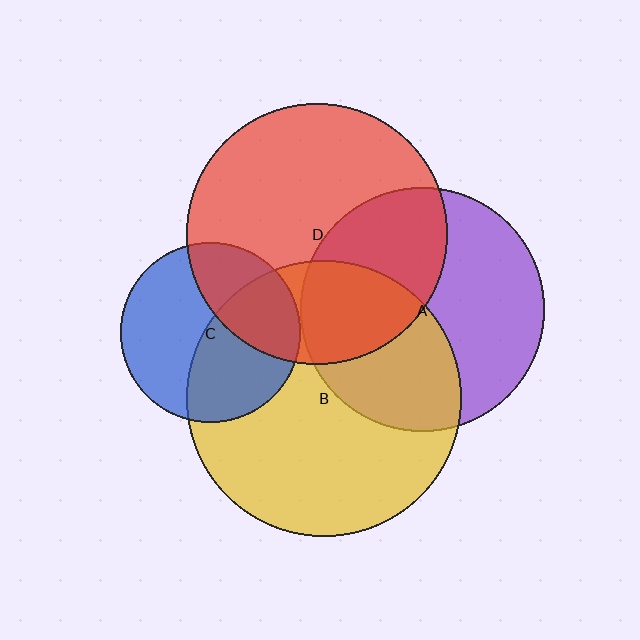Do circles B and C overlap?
Yes.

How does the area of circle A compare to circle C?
Approximately 1.8 times.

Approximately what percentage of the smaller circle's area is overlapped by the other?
Approximately 45%.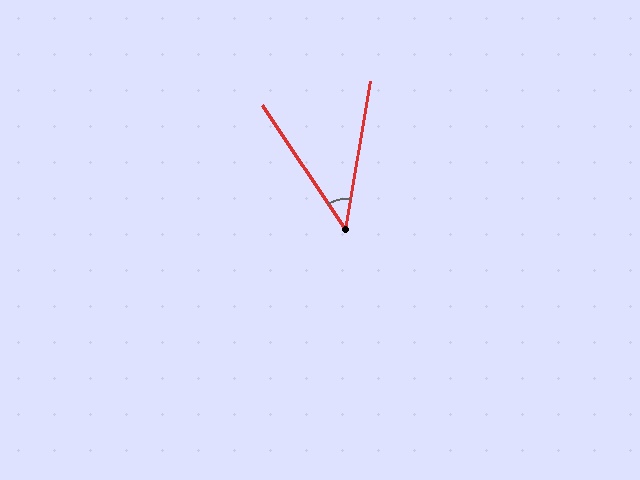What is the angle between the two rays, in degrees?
Approximately 43 degrees.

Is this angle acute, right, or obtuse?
It is acute.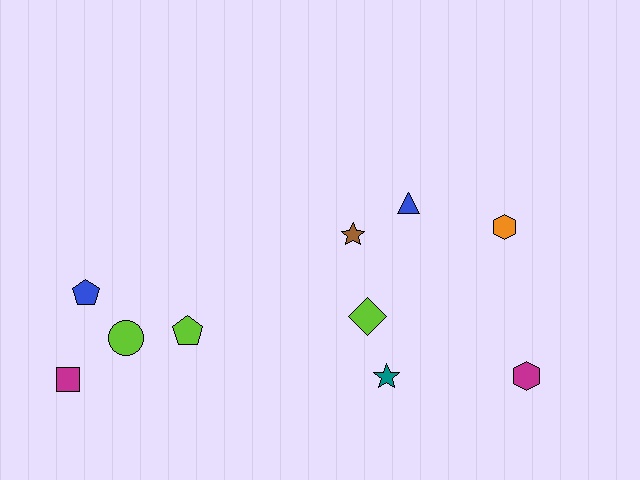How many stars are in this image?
There are 2 stars.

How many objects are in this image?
There are 10 objects.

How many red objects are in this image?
There are no red objects.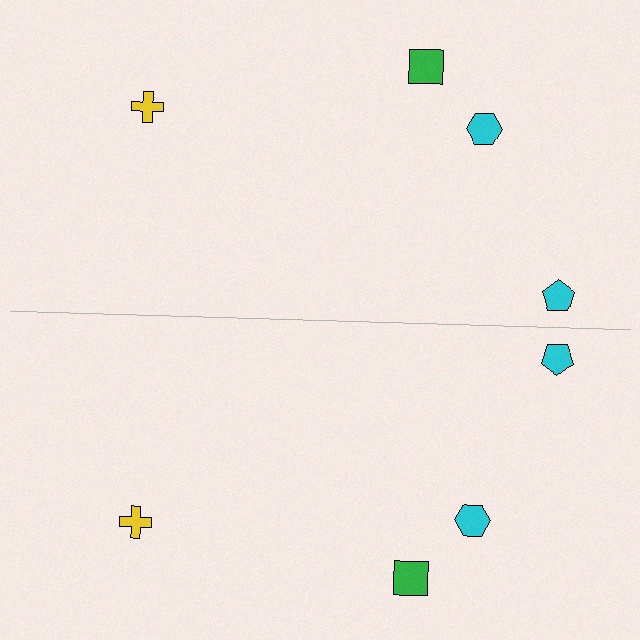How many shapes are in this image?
There are 8 shapes in this image.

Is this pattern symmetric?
Yes, this pattern has bilateral (reflection) symmetry.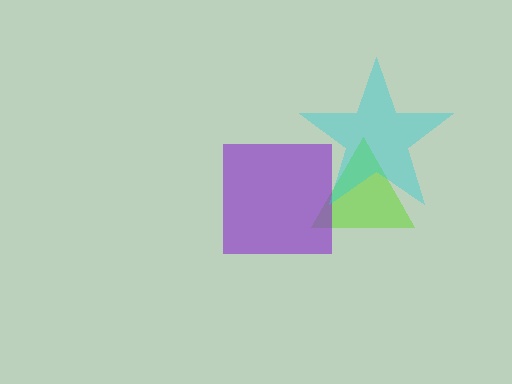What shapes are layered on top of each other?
The layered shapes are: a lime triangle, a purple square, a cyan star.